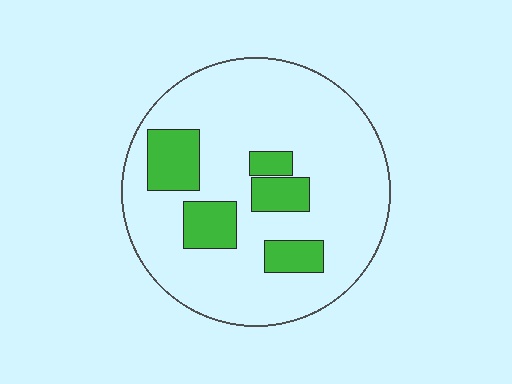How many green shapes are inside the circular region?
5.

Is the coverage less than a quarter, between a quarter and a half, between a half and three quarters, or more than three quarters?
Less than a quarter.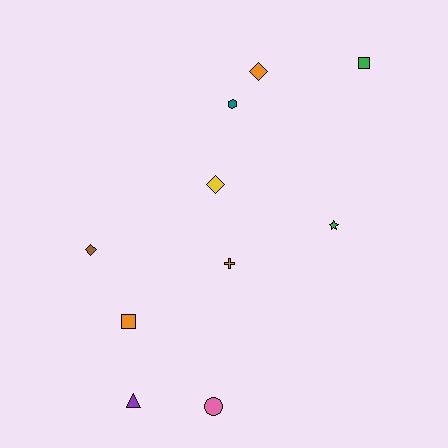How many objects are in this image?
There are 10 objects.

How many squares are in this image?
There are 2 squares.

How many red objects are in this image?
There are no red objects.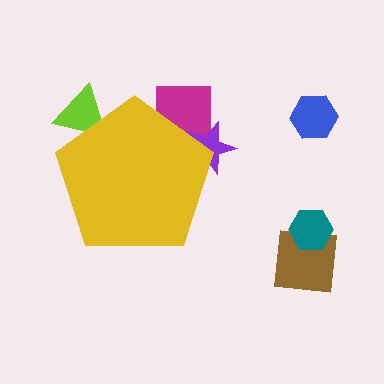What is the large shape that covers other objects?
A yellow pentagon.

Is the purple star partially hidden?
Yes, the purple star is partially hidden behind the yellow pentagon.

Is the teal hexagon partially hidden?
No, the teal hexagon is fully visible.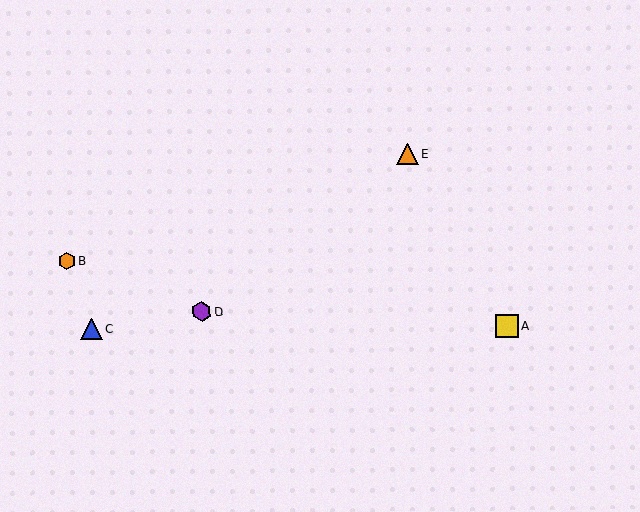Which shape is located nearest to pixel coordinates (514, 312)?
The yellow square (labeled A) at (506, 326) is nearest to that location.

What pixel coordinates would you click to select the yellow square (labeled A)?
Click at (506, 326) to select the yellow square A.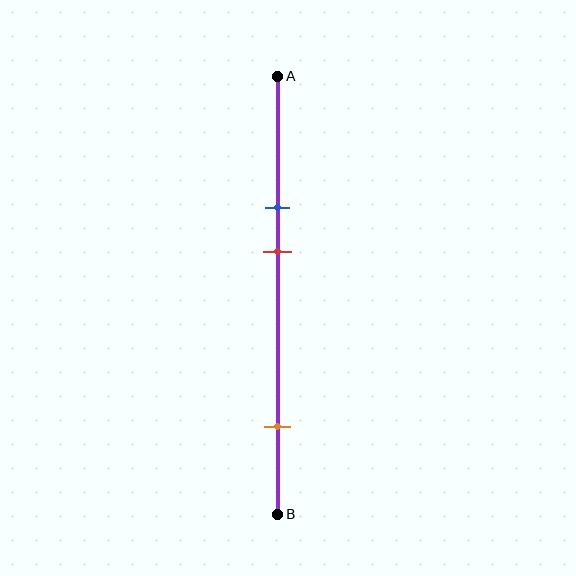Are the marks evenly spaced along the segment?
No, the marks are not evenly spaced.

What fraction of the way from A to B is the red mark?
The red mark is approximately 40% (0.4) of the way from A to B.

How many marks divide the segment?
There are 3 marks dividing the segment.